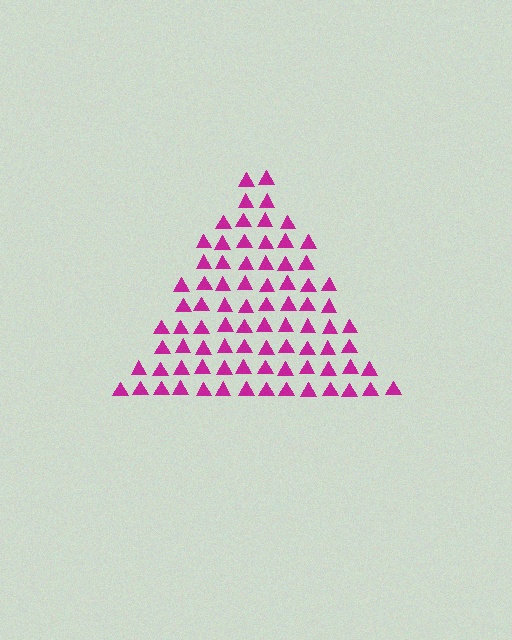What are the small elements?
The small elements are triangles.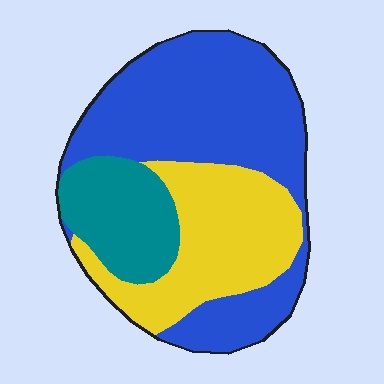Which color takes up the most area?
Blue, at roughly 50%.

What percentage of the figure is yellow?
Yellow covers 30% of the figure.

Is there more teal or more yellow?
Yellow.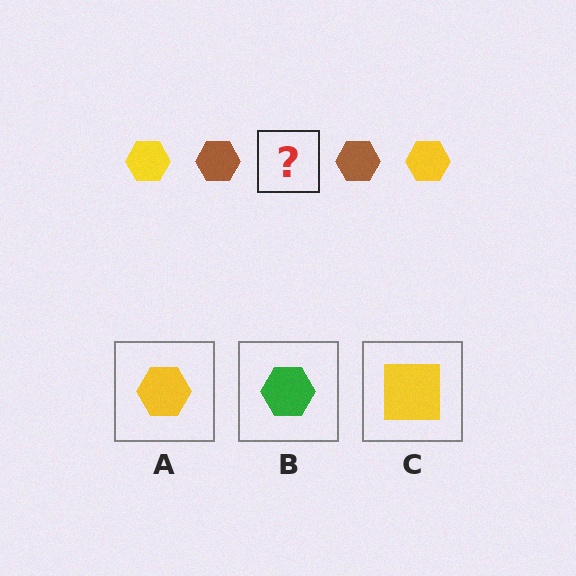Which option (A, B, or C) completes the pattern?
A.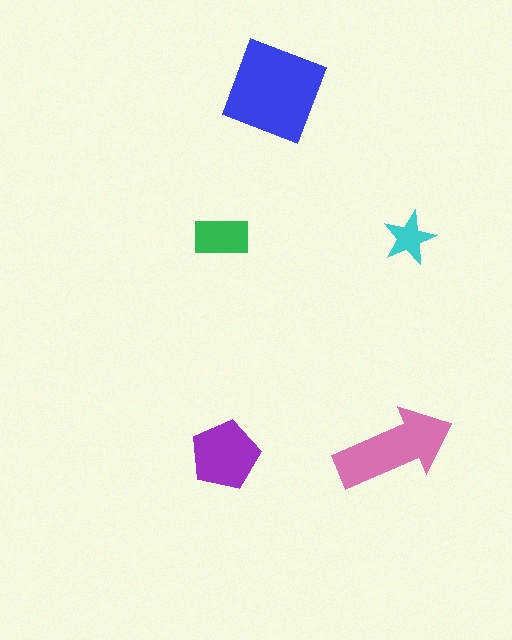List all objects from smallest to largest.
The cyan star, the green rectangle, the purple pentagon, the pink arrow, the blue square.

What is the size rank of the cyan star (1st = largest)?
5th.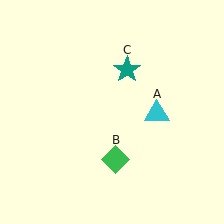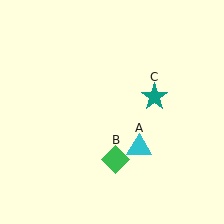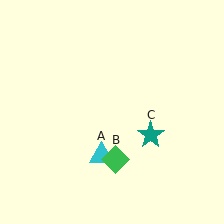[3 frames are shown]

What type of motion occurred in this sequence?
The cyan triangle (object A), teal star (object C) rotated clockwise around the center of the scene.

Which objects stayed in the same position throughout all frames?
Green diamond (object B) remained stationary.